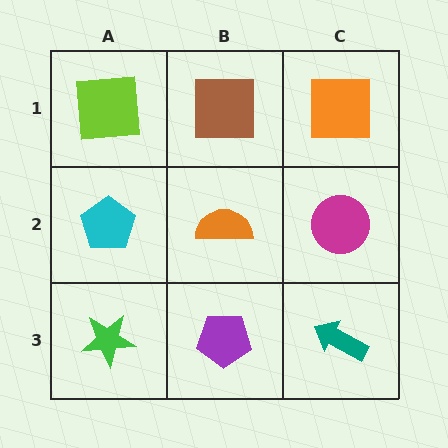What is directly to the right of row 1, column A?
A brown square.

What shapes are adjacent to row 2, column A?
A lime square (row 1, column A), a green star (row 3, column A), an orange semicircle (row 2, column B).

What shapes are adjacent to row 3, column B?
An orange semicircle (row 2, column B), a green star (row 3, column A), a teal arrow (row 3, column C).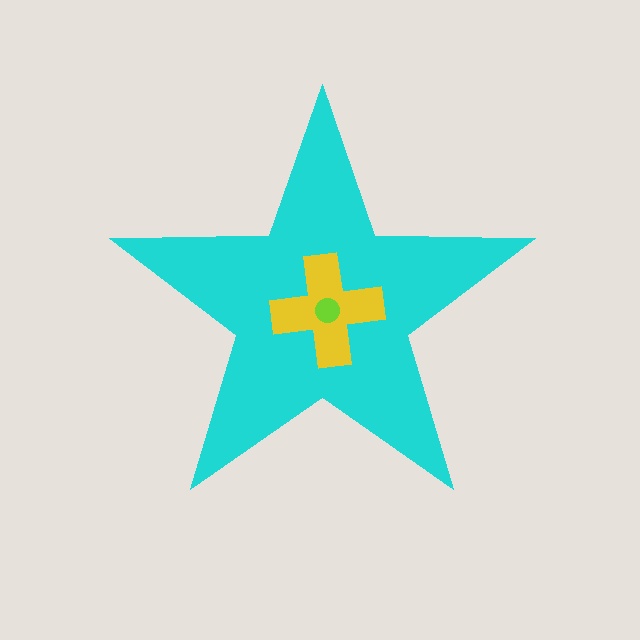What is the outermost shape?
The cyan star.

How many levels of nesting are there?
3.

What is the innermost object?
The lime circle.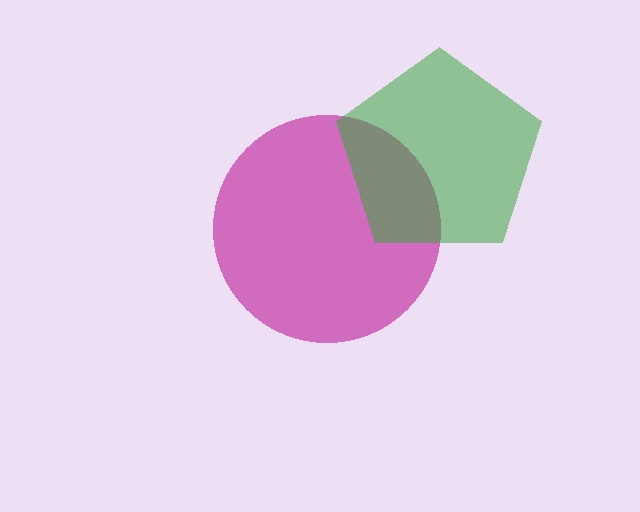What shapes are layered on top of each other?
The layered shapes are: a magenta circle, a green pentagon.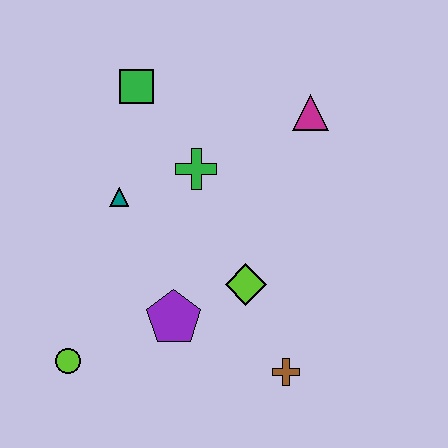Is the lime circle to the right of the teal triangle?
No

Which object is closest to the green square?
The green cross is closest to the green square.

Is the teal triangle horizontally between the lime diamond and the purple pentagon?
No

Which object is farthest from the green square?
The brown cross is farthest from the green square.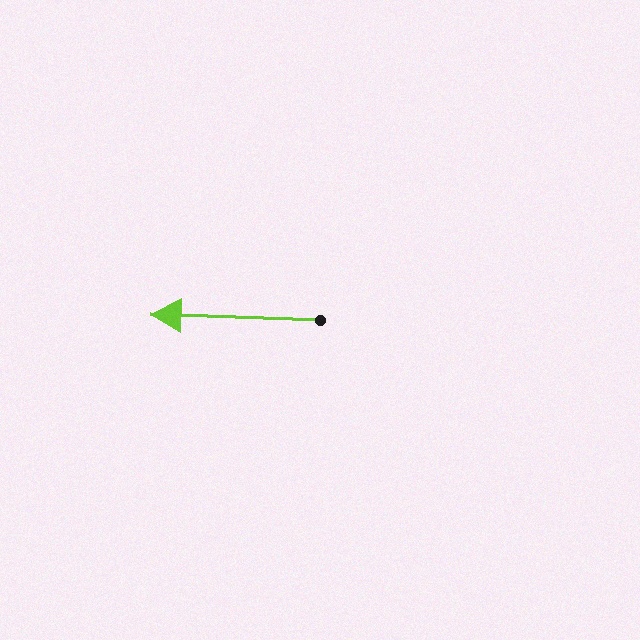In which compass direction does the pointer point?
West.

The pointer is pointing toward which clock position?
Roughly 9 o'clock.